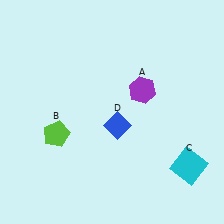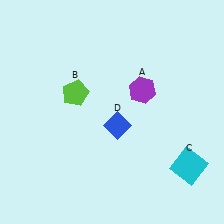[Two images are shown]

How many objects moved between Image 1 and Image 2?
1 object moved between the two images.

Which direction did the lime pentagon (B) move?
The lime pentagon (B) moved up.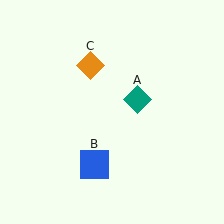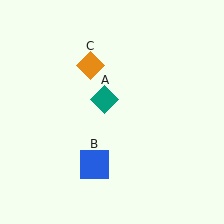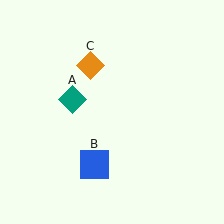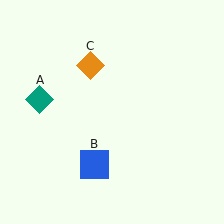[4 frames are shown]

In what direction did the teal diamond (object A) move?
The teal diamond (object A) moved left.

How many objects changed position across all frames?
1 object changed position: teal diamond (object A).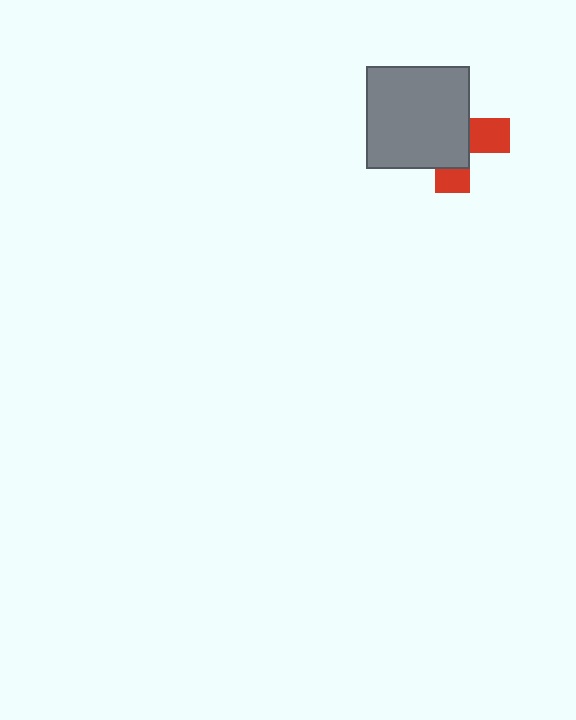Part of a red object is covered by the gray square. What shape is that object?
It is a cross.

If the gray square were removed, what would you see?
You would see the complete red cross.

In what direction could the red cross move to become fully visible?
The red cross could move right. That would shift it out from behind the gray square entirely.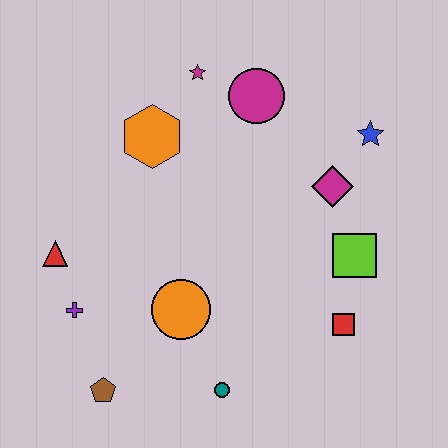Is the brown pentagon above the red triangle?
No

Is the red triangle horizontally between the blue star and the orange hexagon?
No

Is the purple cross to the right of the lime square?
No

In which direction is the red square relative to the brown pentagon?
The red square is to the right of the brown pentagon.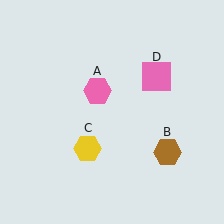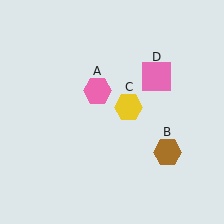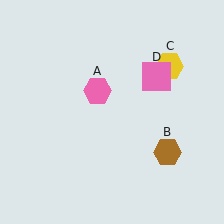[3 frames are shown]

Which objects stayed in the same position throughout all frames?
Pink hexagon (object A) and brown hexagon (object B) and pink square (object D) remained stationary.